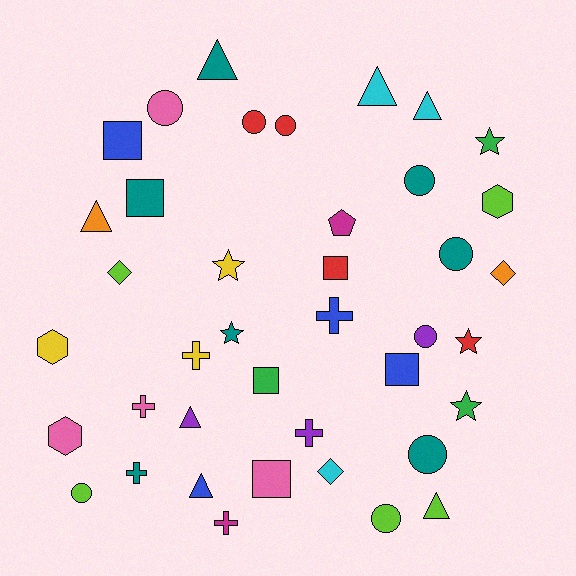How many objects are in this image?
There are 40 objects.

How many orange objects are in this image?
There are 2 orange objects.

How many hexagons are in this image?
There are 3 hexagons.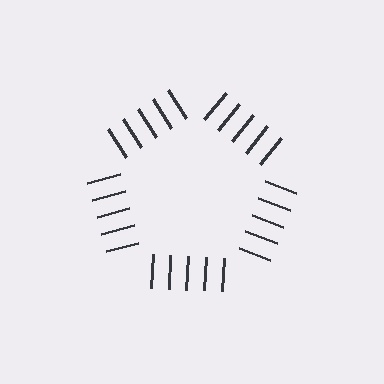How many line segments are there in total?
25 — 5 along each of the 5 edges.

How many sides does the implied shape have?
5 sides — the line-ends trace a pentagon.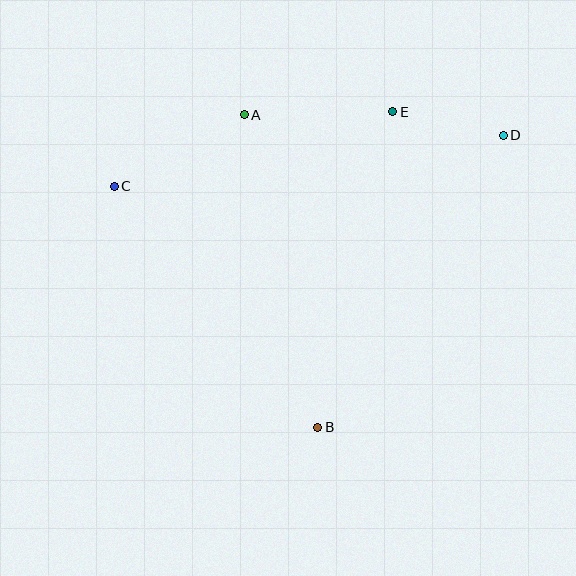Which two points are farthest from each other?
Points C and D are farthest from each other.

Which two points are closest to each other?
Points D and E are closest to each other.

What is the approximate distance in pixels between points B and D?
The distance between B and D is approximately 346 pixels.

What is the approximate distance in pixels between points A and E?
The distance between A and E is approximately 148 pixels.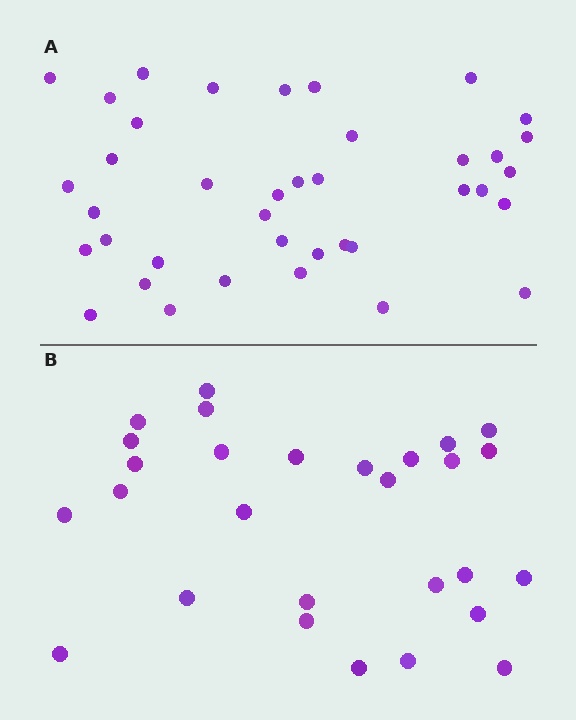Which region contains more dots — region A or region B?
Region A (the top region) has more dots.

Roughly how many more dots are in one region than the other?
Region A has roughly 12 or so more dots than region B.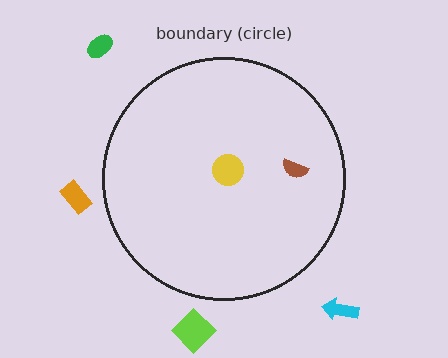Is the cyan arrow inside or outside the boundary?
Outside.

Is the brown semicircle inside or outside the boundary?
Inside.